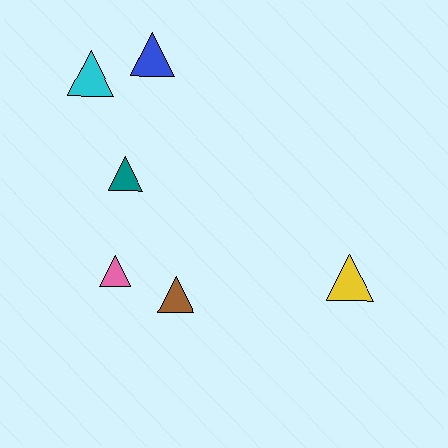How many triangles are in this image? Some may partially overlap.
There are 6 triangles.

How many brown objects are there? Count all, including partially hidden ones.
There is 1 brown object.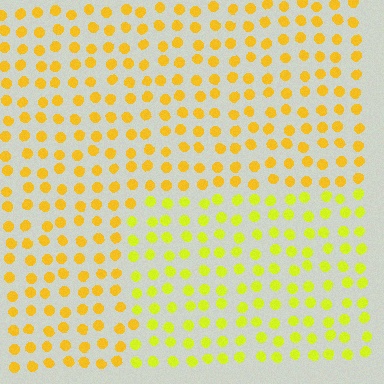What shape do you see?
I see a rectangle.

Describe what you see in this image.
The image is filled with small yellow elements in a uniform arrangement. A rectangle-shaped region is visible where the elements are tinted to a slightly different hue, forming a subtle color boundary.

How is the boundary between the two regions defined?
The boundary is defined purely by a slight shift in hue (about 25 degrees). Spacing, size, and orientation are identical on both sides.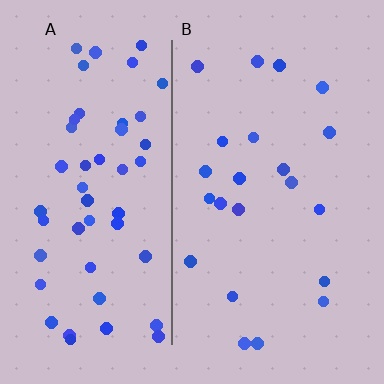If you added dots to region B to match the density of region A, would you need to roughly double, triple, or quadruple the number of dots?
Approximately double.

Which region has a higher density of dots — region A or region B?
A (the left).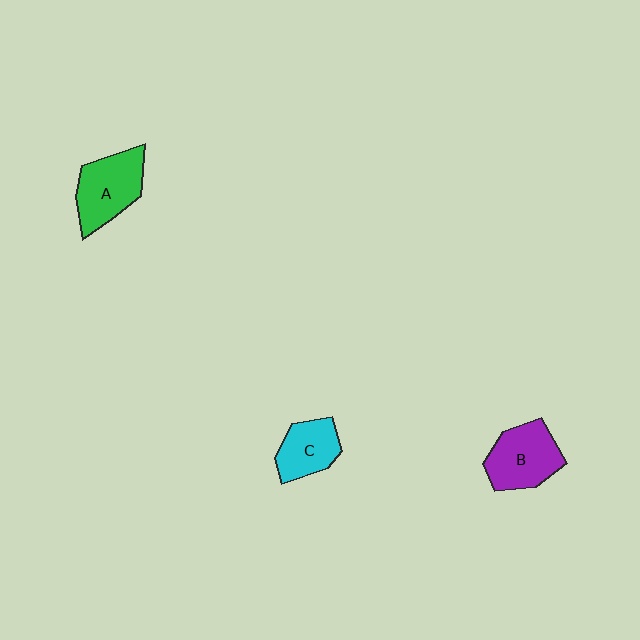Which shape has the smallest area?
Shape C (cyan).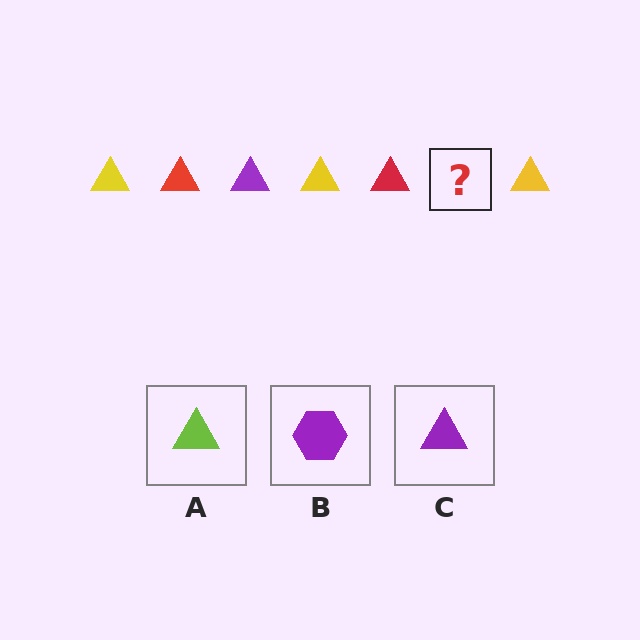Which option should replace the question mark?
Option C.